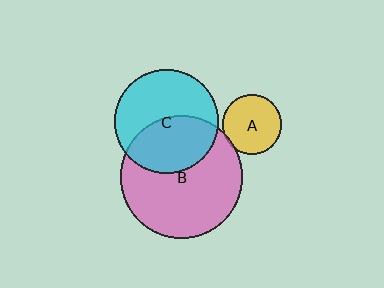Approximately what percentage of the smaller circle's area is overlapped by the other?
Approximately 45%.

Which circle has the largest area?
Circle B (pink).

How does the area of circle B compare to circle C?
Approximately 1.4 times.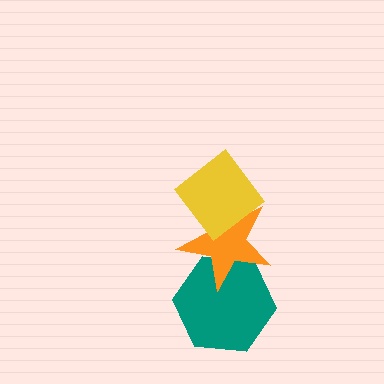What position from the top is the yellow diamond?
The yellow diamond is 1st from the top.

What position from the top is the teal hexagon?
The teal hexagon is 3rd from the top.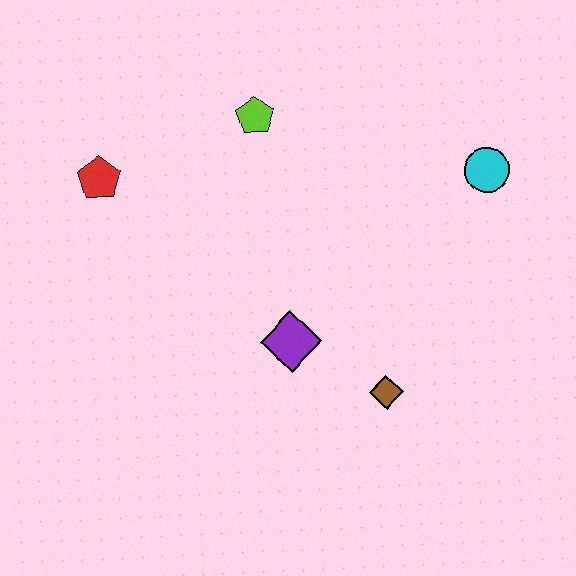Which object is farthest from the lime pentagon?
The brown diamond is farthest from the lime pentagon.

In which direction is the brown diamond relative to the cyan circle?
The brown diamond is below the cyan circle.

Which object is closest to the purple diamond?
The brown diamond is closest to the purple diamond.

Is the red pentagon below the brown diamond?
No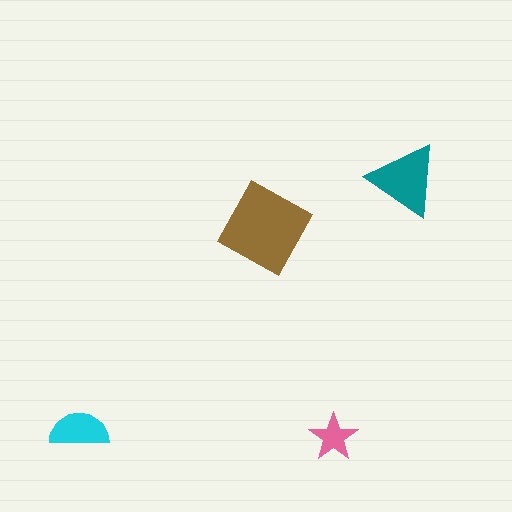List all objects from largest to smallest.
The brown diamond, the teal triangle, the cyan semicircle, the pink star.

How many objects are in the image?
There are 4 objects in the image.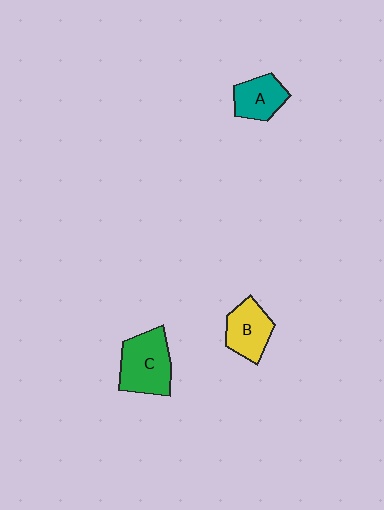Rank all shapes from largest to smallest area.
From largest to smallest: C (green), B (yellow), A (teal).